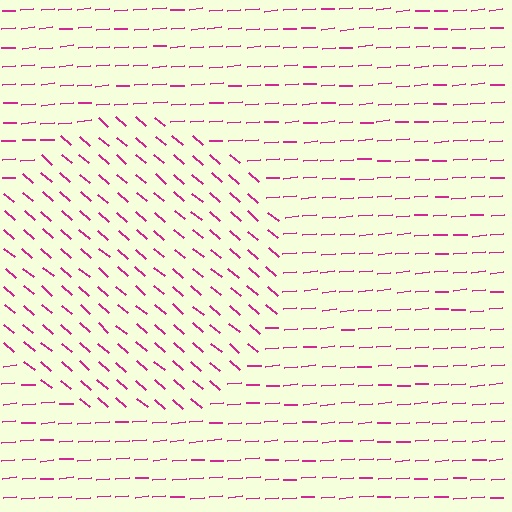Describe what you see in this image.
The image is filled with small magenta line segments. A circle region in the image has lines oriented differently from the surrounding lines, creating a visible texture boundary.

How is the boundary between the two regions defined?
The boundary is defined purely by a change in line orientation (approximately 45 degrees difference). All lines are the same color and thickness.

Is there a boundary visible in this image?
Yes, there is a texture boundary formed by a change in line orientation.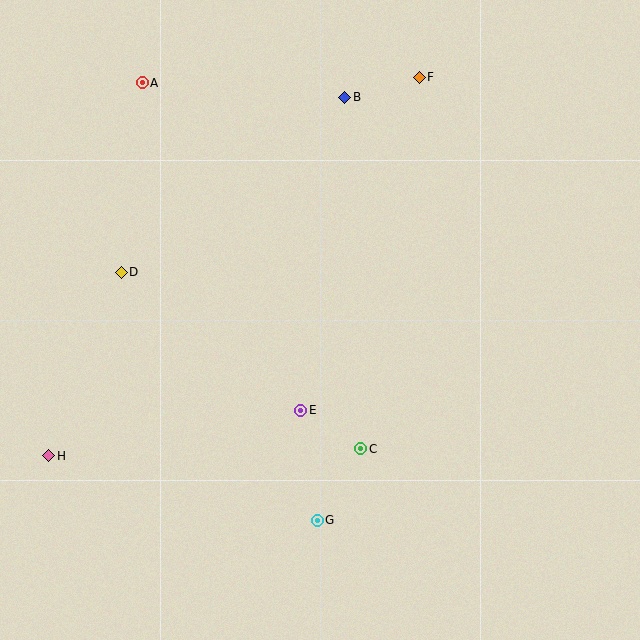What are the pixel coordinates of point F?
Point F is at (419, 77).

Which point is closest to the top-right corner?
Point F is closest to the top-right corner.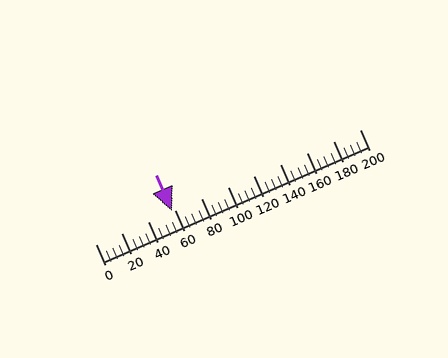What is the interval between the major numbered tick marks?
The major tick marks are spaced 20 units apart.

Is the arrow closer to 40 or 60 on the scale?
The arrow is closer to 60.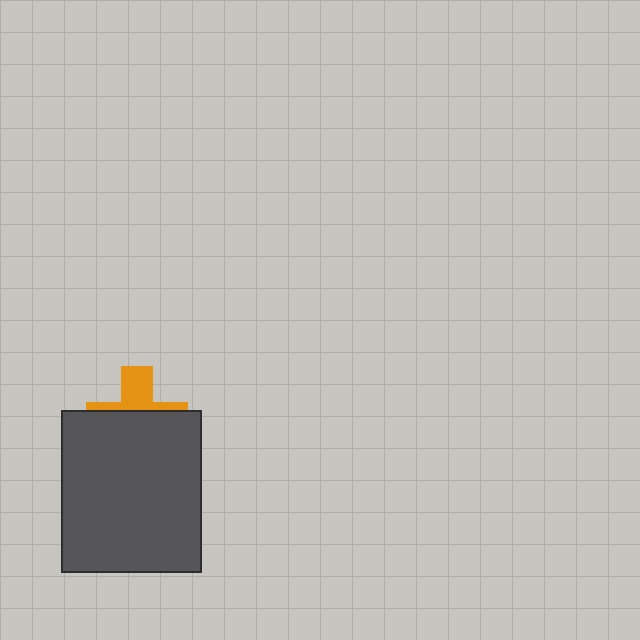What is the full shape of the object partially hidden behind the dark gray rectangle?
The partially hidden object is an orange cross.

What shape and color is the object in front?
The object in front is a dark gray rectangle.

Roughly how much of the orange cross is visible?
A small part of it is visible (roughly 36%).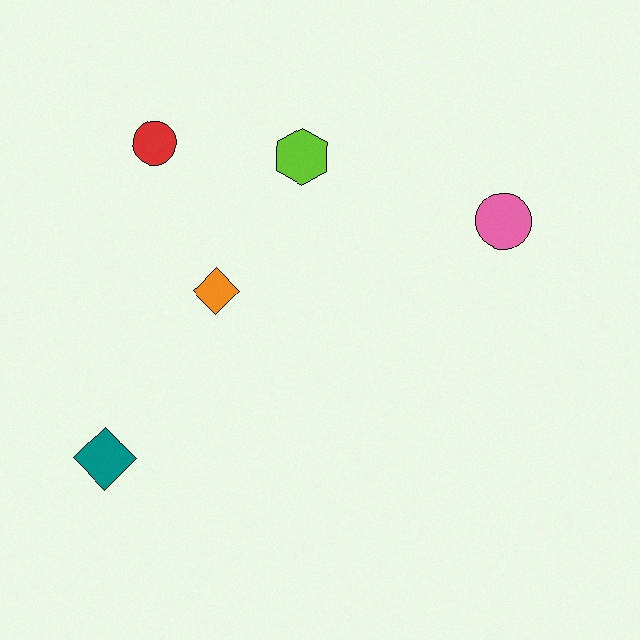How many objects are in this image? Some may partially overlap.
There are 5 objects.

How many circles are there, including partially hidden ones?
There are 2 circles.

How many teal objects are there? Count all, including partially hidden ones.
There is 1 teal object.